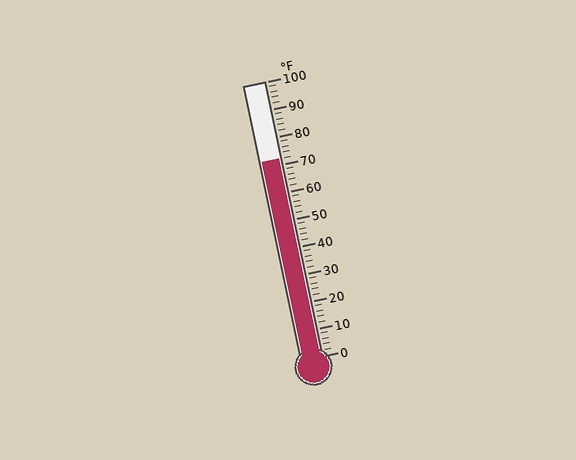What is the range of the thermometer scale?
The thermometer scale ranges from 0°F to 100°F.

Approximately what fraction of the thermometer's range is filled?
The thermometer is filled to approximately 70% of its range.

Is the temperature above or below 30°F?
The temperature is above 30°F.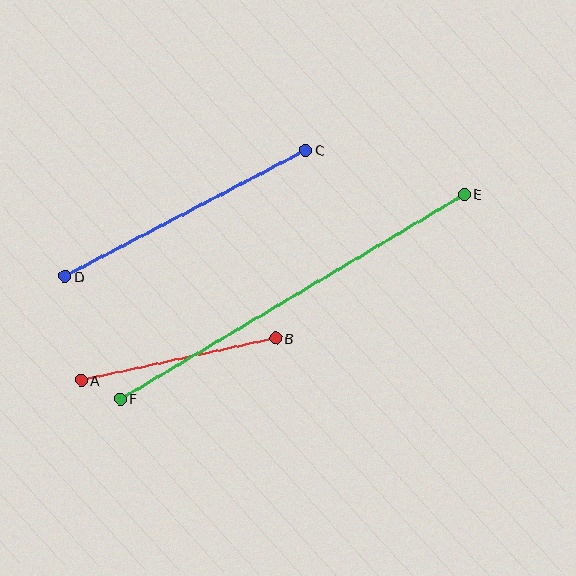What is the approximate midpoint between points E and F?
The midpoint is at approximately (292, 296) pixels.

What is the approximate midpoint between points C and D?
The midpoint is at approximately (185, 213) pixels.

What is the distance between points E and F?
The distance is approximately 400 pixels.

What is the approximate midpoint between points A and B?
The midpoint is at approximately (179, 359) pixels.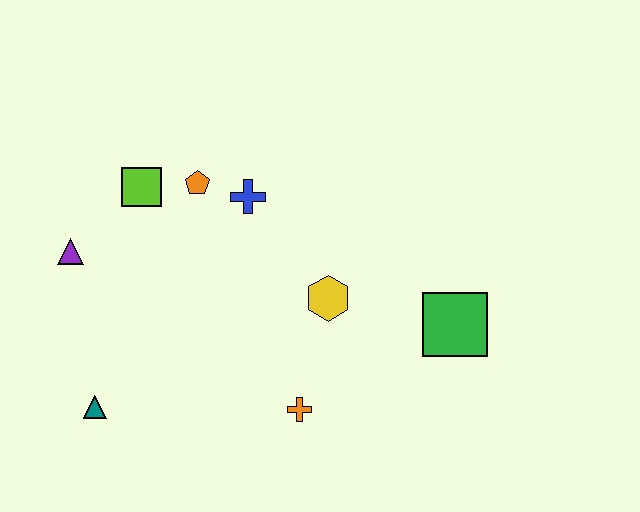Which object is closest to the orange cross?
The yellow hexagon is closest to the orange cross.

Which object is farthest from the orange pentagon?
The green square is farthest from the orange pentagon.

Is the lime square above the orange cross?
Yes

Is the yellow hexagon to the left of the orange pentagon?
No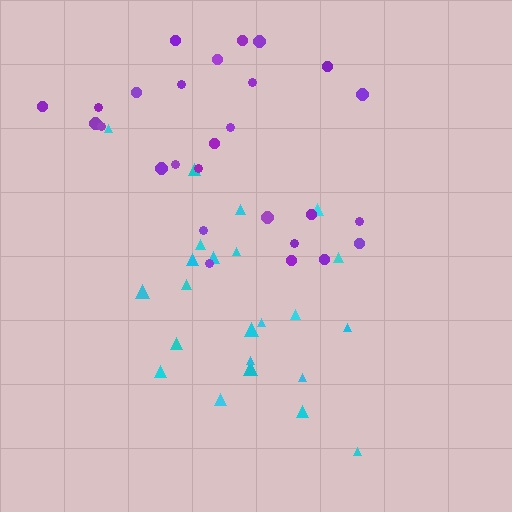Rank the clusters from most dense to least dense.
purple, cyan.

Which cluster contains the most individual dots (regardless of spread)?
Purple (27).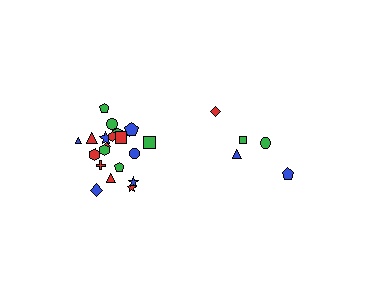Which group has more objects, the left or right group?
The left group.